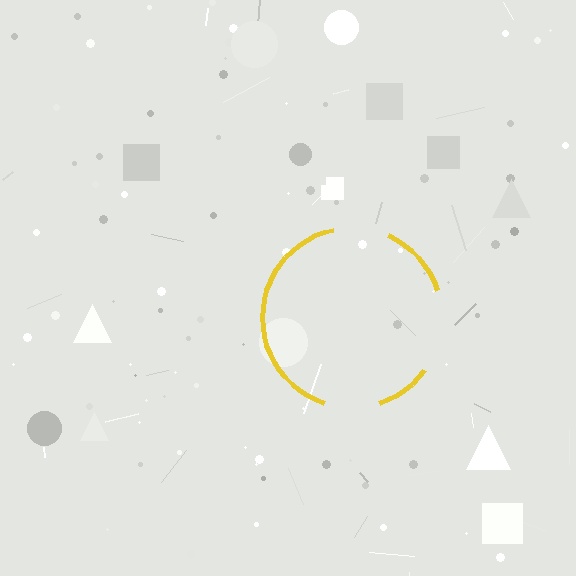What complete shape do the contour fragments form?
The contour fragments form a circle.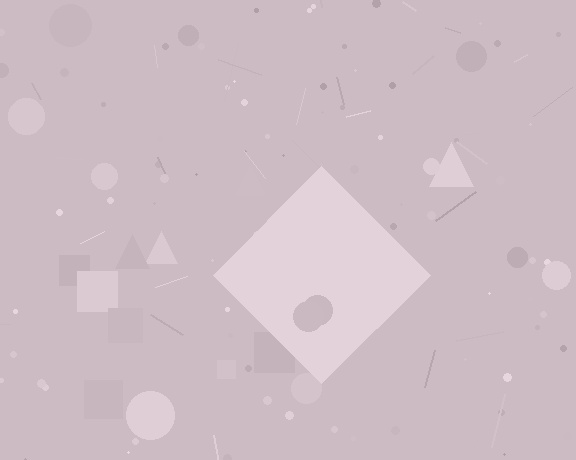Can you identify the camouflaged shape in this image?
The camouflaged shape is a diamond.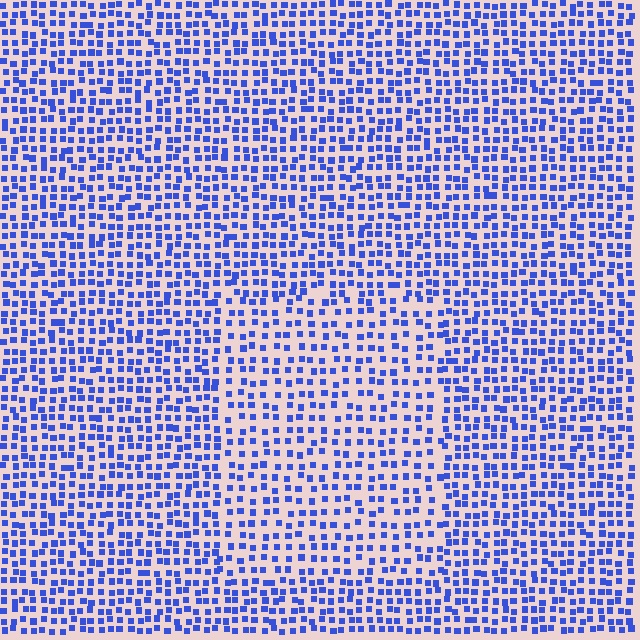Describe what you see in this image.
The image contains small blue elements arranged at two different densities. A rectangle-shaped region is visible where the elements are less densely packed than the surrounding area.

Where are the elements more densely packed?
The elements are more densely packed outside the rectangle boundary.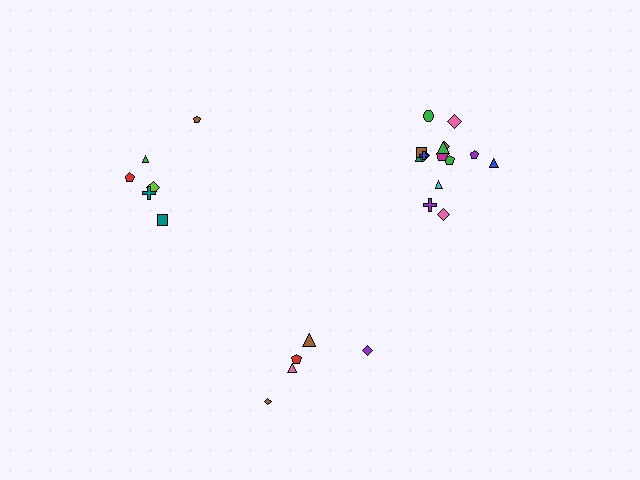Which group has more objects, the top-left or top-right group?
The top-right group.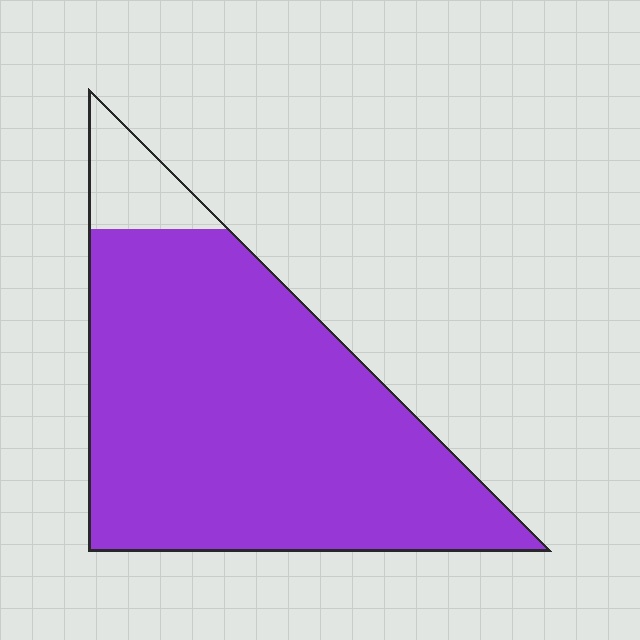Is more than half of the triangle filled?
Yes.